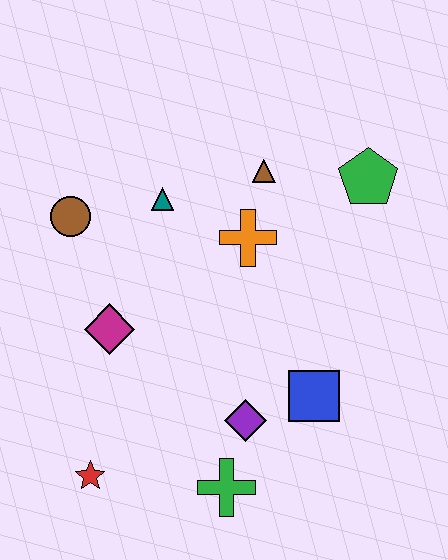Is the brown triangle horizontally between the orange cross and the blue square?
Yes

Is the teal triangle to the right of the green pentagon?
No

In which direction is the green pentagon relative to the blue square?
The green pentagon is above the blue square.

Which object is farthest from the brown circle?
The green cross is farthest from the brown circle.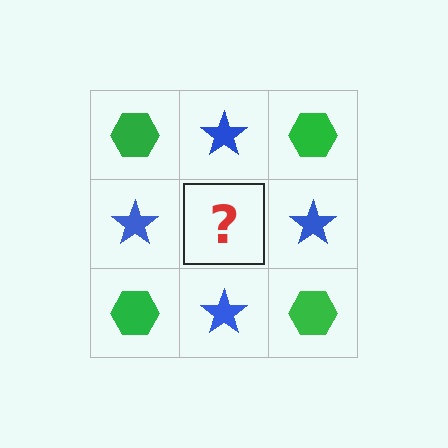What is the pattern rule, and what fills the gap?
The rule is that it alternates green hexagon and blue star in a checkerboard pattern. The gap should be filled with a green hexagon.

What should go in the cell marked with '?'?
The missing cell should contain a green hexagon.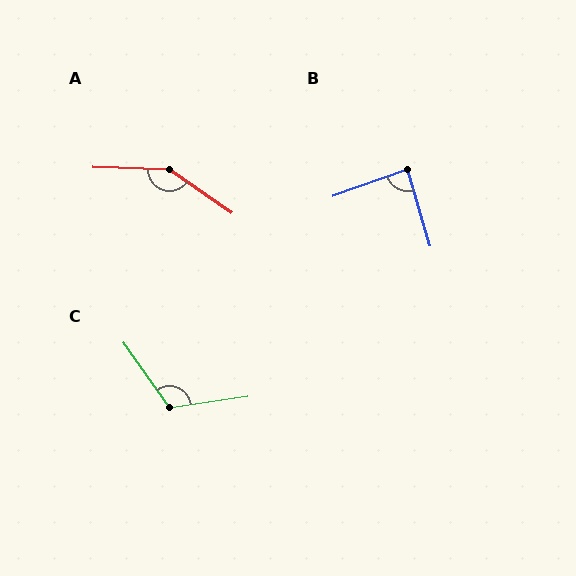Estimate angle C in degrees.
Approximately 117 degrees.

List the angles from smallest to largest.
B (87°), C (117°), A (147°).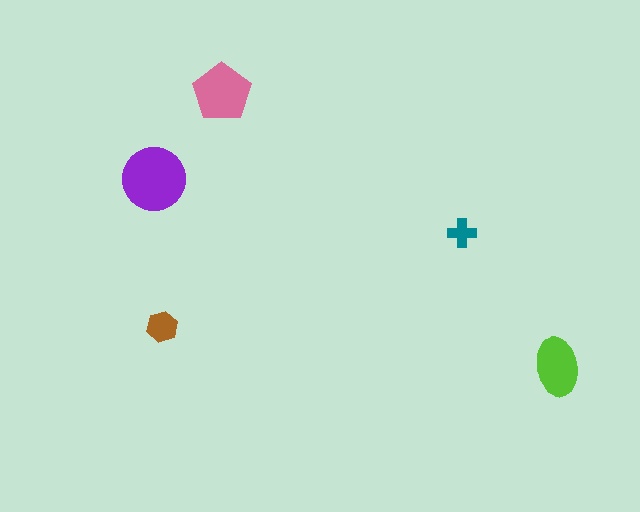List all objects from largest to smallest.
The purple circle, the pink pentagon, the lime ellipse, the brown hexagon, the teal cross.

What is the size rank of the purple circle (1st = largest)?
1st.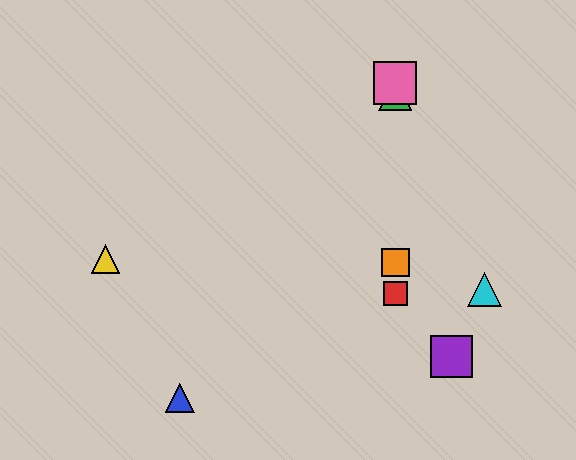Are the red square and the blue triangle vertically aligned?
No, the red square is at x≈395 and the blue triangle is at x≈180.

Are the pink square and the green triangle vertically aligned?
Yes, both are at x≈395.